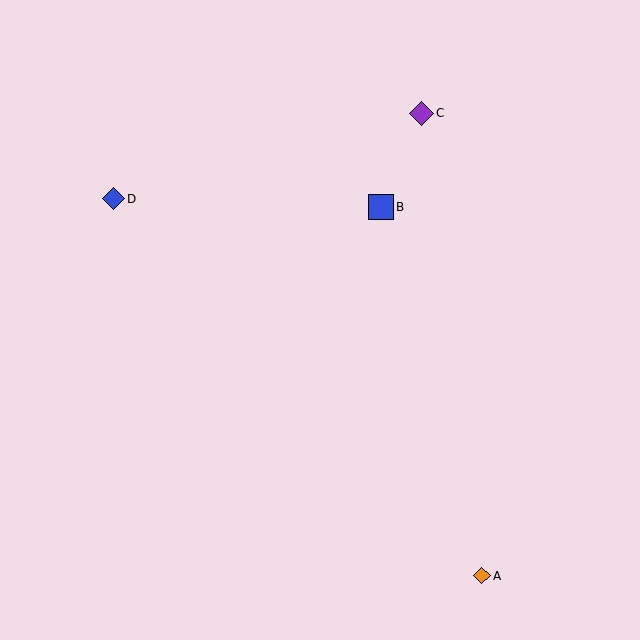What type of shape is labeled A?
Shape A is an orange diamond.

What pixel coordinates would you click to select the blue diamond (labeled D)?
Click at (113, 199) to select the blue diamond D.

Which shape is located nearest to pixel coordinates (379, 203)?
The blue square (labeled B) at (381, 207) is nearest to that location.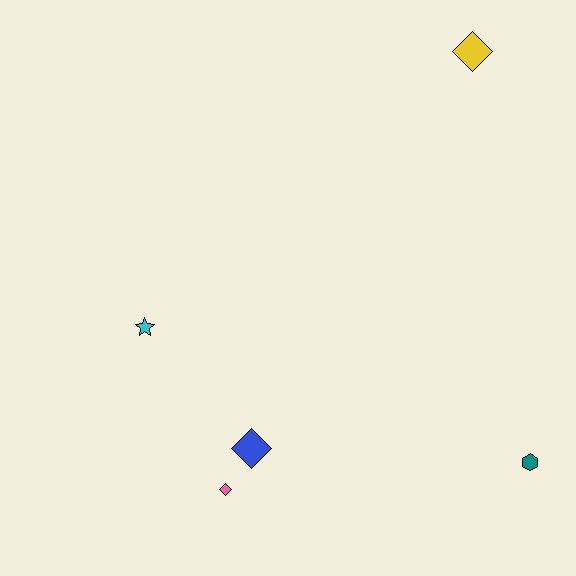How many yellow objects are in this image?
There is 1 yellow object.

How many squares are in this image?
There are no squares.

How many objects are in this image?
There are 5 objects.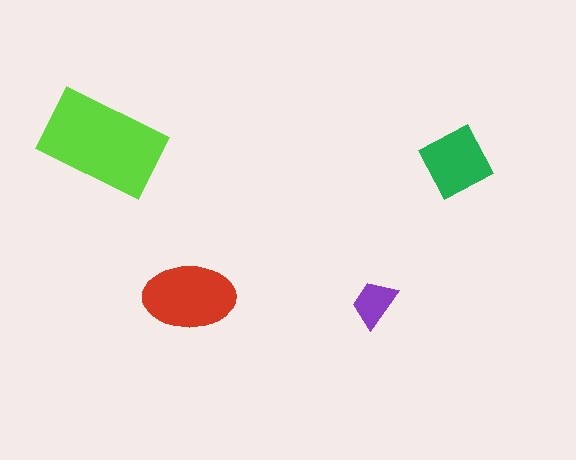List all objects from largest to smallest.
The lime rectangle, the red ellipse, the green diamond, the purple trapezoid.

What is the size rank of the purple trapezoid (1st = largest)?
4th.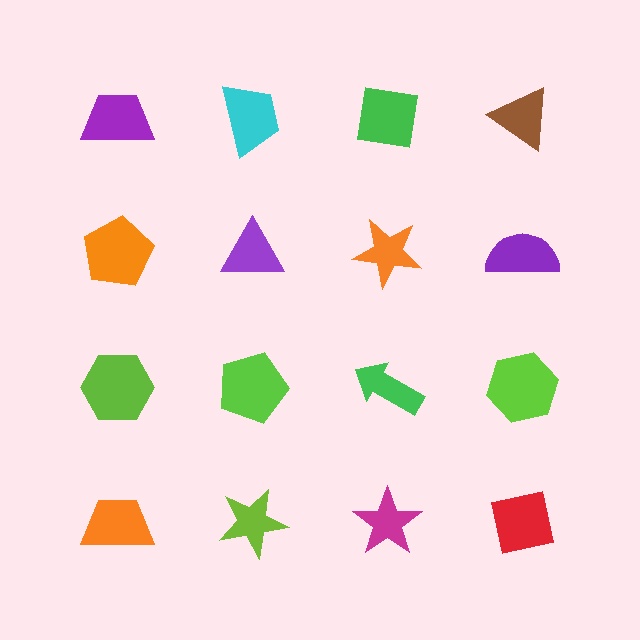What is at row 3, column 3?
A green arrow.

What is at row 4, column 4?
A red square.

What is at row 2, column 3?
An orange star.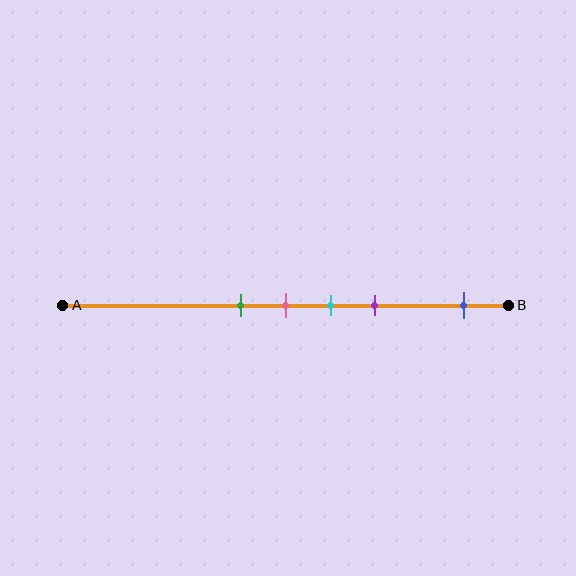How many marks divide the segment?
There are 5 marks dividing the segment.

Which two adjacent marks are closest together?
The green and pink marks are the closest adjacent pair.